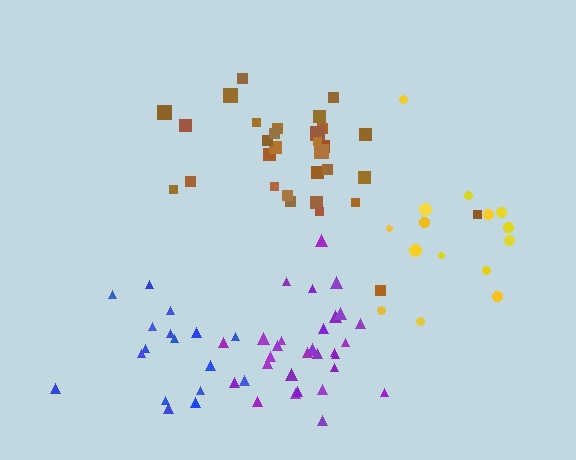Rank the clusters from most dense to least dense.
purple, brown, yellow, blue.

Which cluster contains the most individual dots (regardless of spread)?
Brown (31).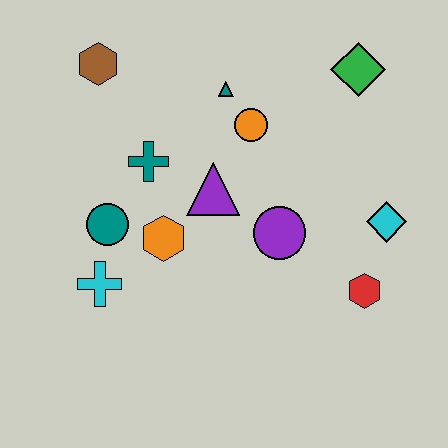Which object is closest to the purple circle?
The purple triangle is closest to the purple circle.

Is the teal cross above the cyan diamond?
Yes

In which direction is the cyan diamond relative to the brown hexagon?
The cyan diamond is to the right of the brown hexagon.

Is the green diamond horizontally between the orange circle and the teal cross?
No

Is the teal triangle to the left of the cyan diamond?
Yes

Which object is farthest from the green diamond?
The cyan cross is farthest from the green diamond.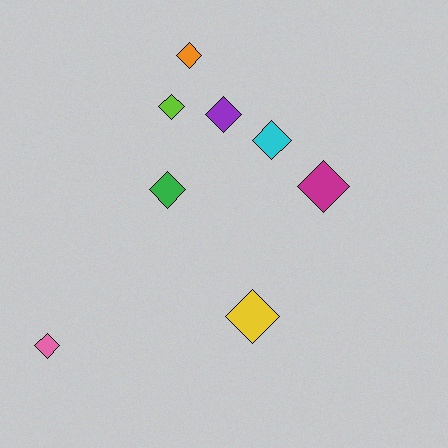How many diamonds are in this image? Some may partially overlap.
There are 8 diamonds.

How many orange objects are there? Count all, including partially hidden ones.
There is 1 orange object.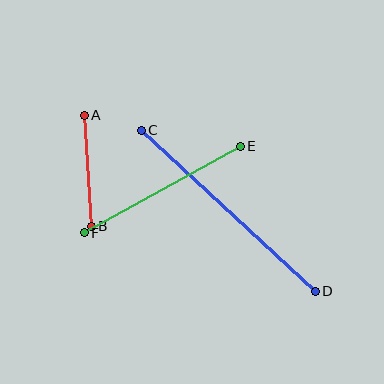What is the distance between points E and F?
The distance is approximately 179 pixels.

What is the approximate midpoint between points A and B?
The midpoint is at approximately (88, 171) pixels.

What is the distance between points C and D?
The distance is approximately 237 pixels.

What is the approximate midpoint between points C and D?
The midpoint is at approximately (228, 211) pixels.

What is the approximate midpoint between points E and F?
The midpoint is at approximately (162, 189) pixels.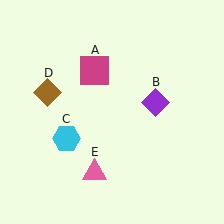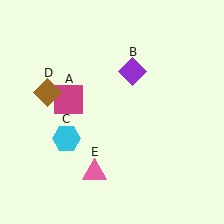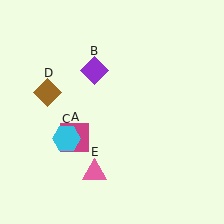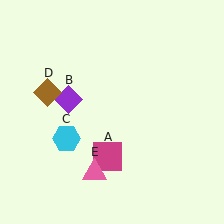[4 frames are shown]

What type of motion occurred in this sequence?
The magenta square (object A), purple diamond (object B) rotated counterclockwise around the center of the scene.